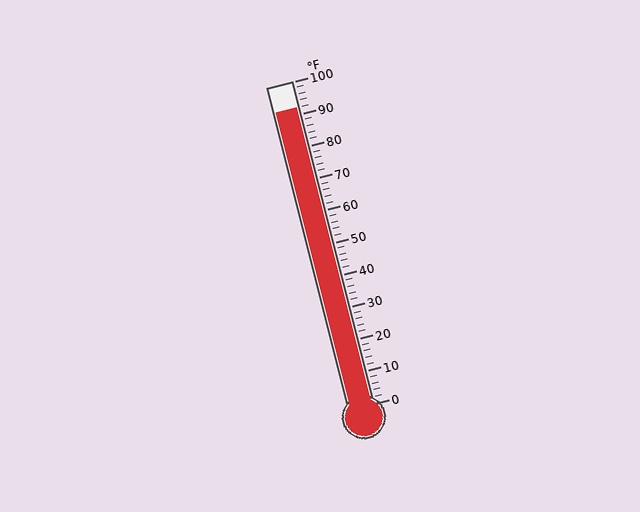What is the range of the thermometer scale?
The thermometer scale ranges from 0°F to 100°F.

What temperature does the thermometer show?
The thermometer shows approximately 92°F.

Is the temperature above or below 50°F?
The temperature is above 50°F.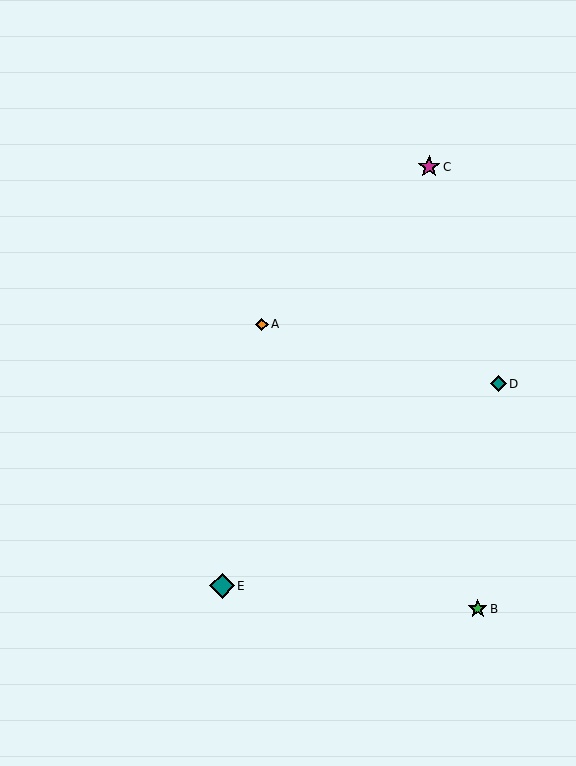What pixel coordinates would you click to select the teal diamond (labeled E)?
Click at (222, 586) to select the teal diamond E.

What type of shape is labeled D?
Shape D is a teal diamond.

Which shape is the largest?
The teal diamond (labeled E) is the largest.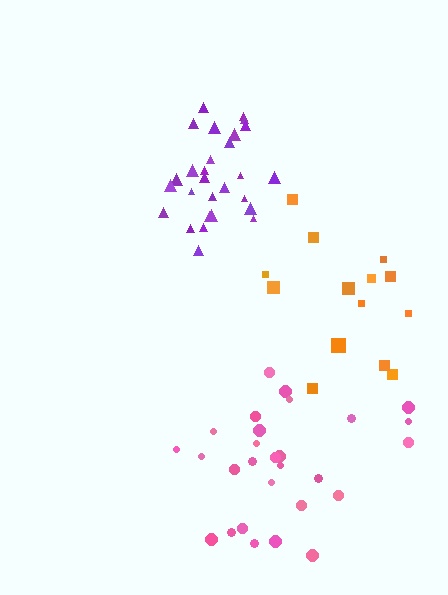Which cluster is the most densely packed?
Purple.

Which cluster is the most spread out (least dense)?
Orange.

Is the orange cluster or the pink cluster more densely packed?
Pink.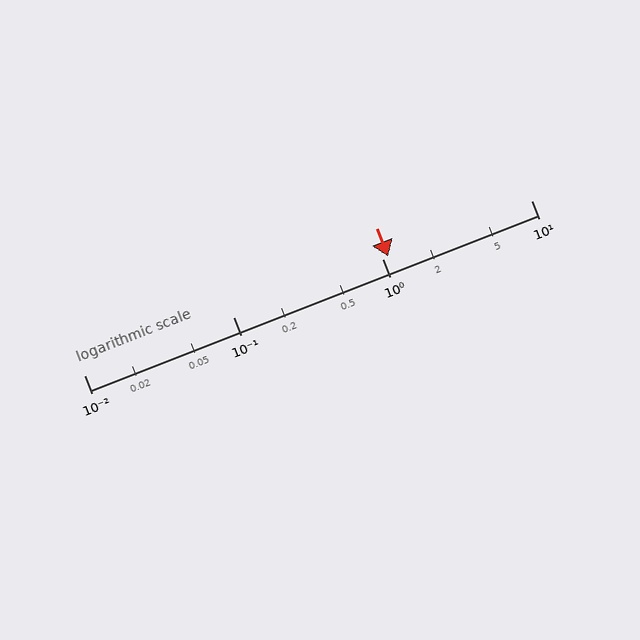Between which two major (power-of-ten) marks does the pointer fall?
The pointer is between 1 and 10.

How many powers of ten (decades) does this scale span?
The scale spans 3 decades, from 0.01 to 10.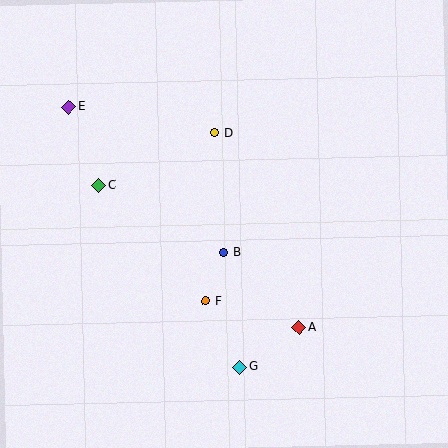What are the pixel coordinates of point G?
Point G is at (240, 367).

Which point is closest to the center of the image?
Point B at (223, 252) is closest to the center.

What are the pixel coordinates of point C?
Point C is at (99, 185).